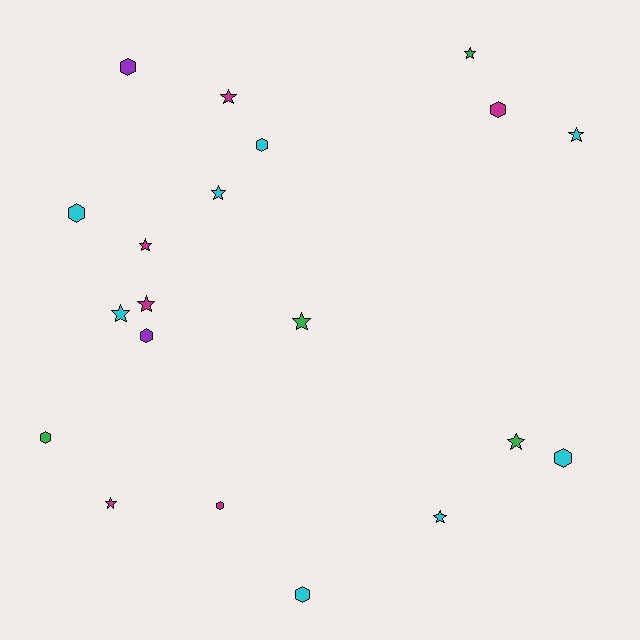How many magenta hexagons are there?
There are 2 magenta hexagons.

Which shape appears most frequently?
Star, with 11 objects.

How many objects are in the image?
There are 20 objects.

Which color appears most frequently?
Cyan, with 8 objects.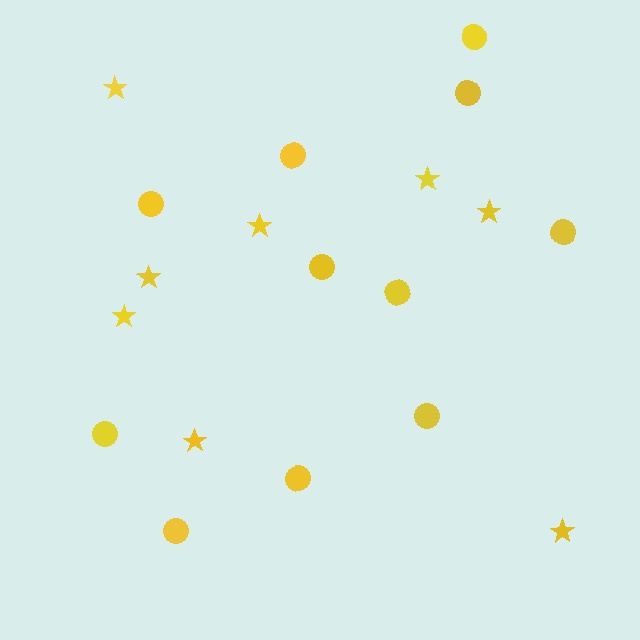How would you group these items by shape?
There are 2 groups: one group of circles (11) and one group of stars (8).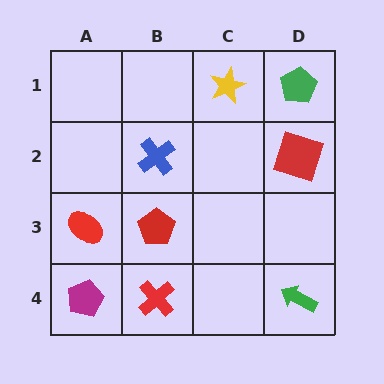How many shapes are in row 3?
2 shapes.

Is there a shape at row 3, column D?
No, that cell is empty.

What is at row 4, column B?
A red cross.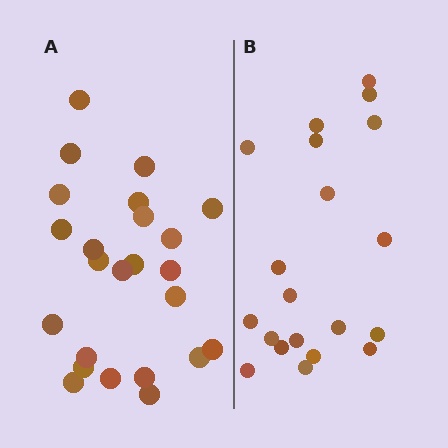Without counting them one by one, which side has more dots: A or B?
Region A (the left region) has more dots.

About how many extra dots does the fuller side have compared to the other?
Region A has about 4 more dots than region B.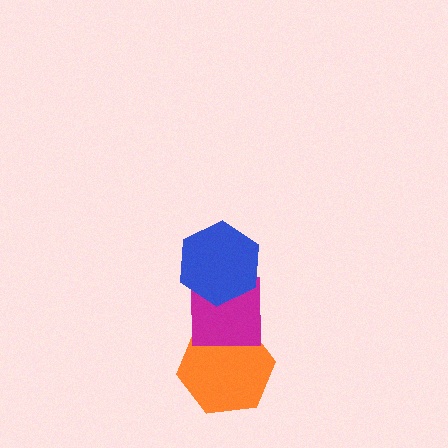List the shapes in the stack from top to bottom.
From top to bottom: the blue hexagon, the magenta square, the orange hexagon.